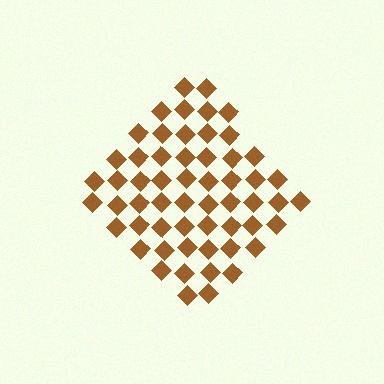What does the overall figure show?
The overall figure shows a diamond.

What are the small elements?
The small elements are diamonds.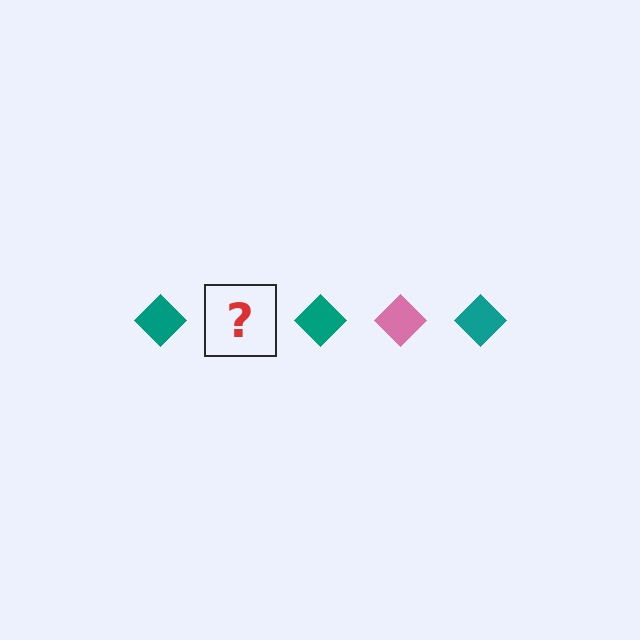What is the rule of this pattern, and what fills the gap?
The rule is that the pattern cycles through teal, pink diamonds. The gap should be filled with a pink diamond.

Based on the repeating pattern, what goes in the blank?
The blank should be a pink diamond.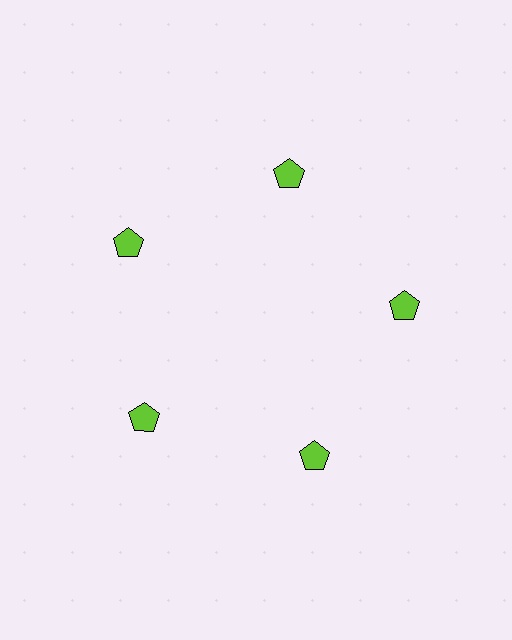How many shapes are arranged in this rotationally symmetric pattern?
There are 5 shapes, arranged in 5 groups of 1.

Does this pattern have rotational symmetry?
Yes, this pattern has 5-fold rotational symmetry. It looks the same after rotating 72 degrees around the center.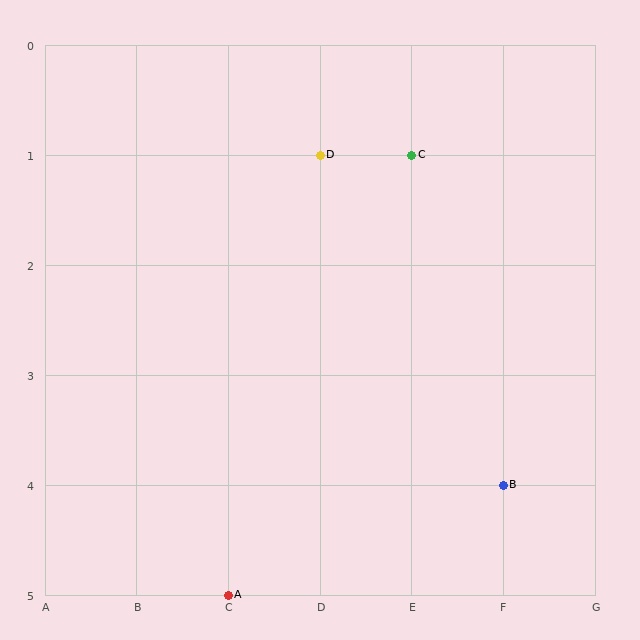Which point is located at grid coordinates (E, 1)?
Point C is at (E, 1).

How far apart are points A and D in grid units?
Points A and D are 1 column and 4 rows apart (about 4.1 grid units diagonally).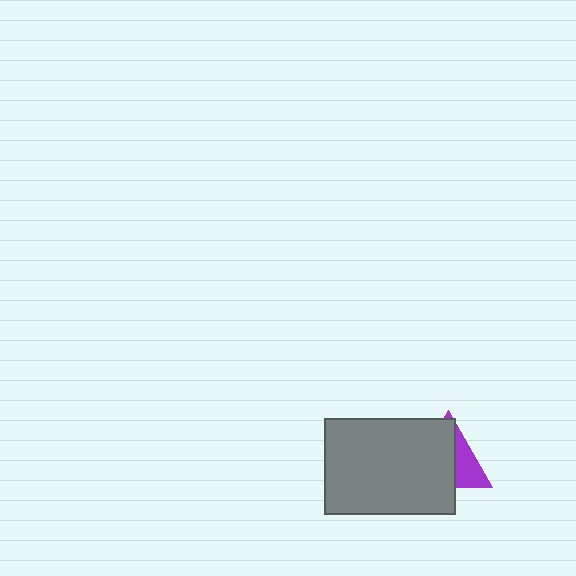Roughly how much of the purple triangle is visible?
A small part of it is visible (roughly 36%).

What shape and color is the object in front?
The object in front is a gray rectangle.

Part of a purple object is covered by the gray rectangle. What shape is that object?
It is a triangle.